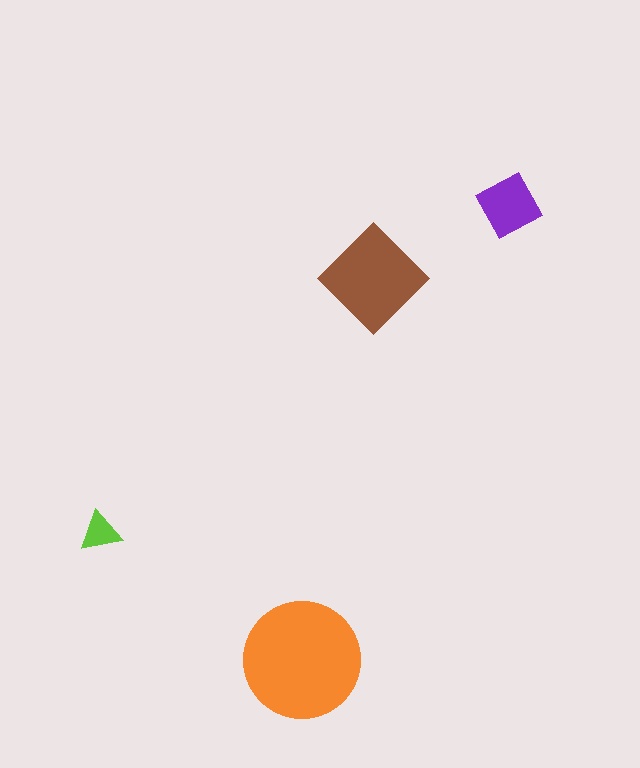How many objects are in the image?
There are 4 objects in the image.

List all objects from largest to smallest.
The orange circle, the brown diamond, the purple square, the lime triangle.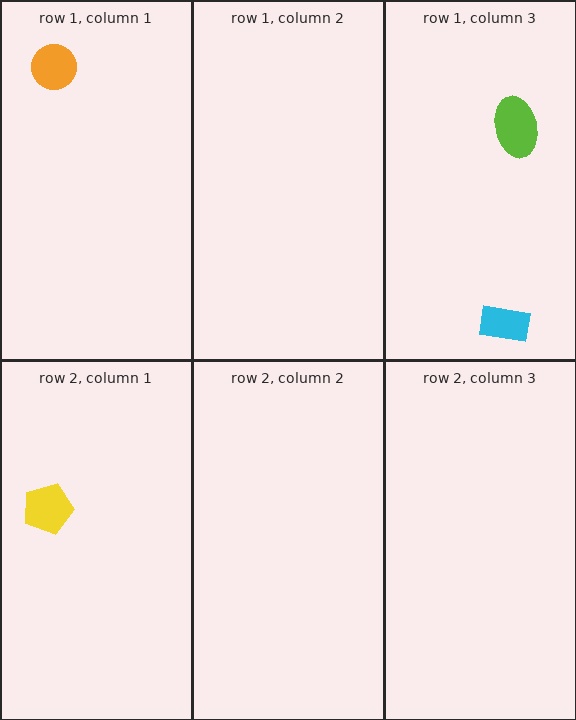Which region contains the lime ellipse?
The row 1, column 3 region.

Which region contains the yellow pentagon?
The row 2, column 1 region.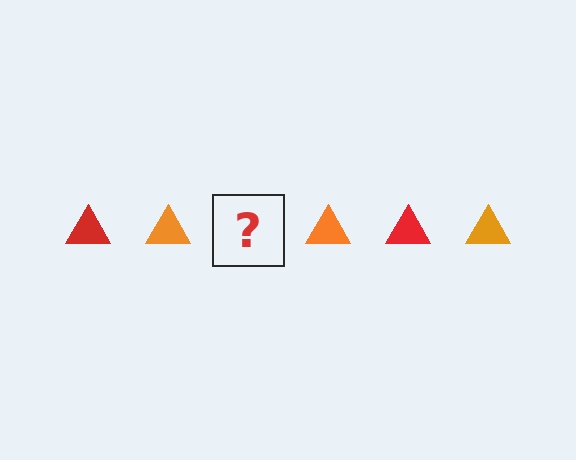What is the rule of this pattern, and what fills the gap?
The rule is that the pattern cycles through red, orange triangles. The gap should be filled with a red triangle.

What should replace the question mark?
The question mark should be replaced with a red triangle.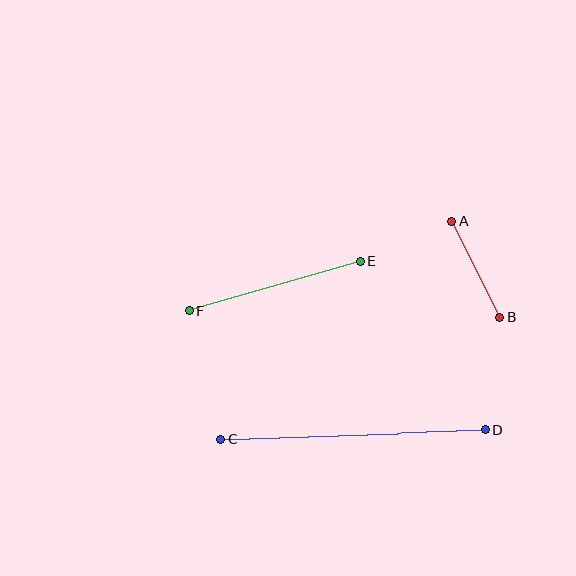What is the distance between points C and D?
The distance is approximately 265 pixels.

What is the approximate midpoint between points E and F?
The midpoint is at approximately (275, 286) pixels.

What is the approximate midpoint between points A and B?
The midpoint is at approximately (476, 270) pixels.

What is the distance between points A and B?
The distance is approximately 107 pixels.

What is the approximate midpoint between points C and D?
The midpoint is at approximately (353, 435) pixels.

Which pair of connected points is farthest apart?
Points C and D are farthest apart.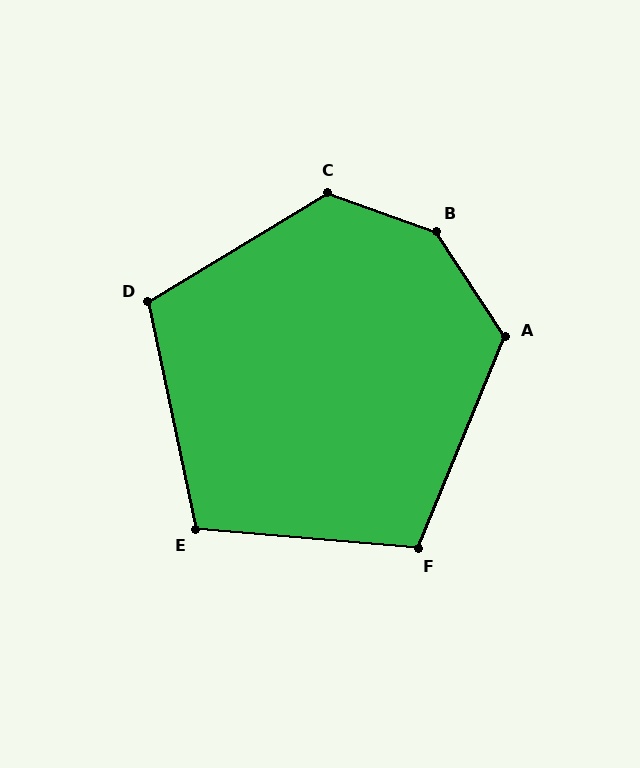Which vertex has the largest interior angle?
B, at approximately 143 degrees.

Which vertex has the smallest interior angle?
E, at approximately 107 degrees.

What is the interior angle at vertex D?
Approximately 109 degrees (obtuse).